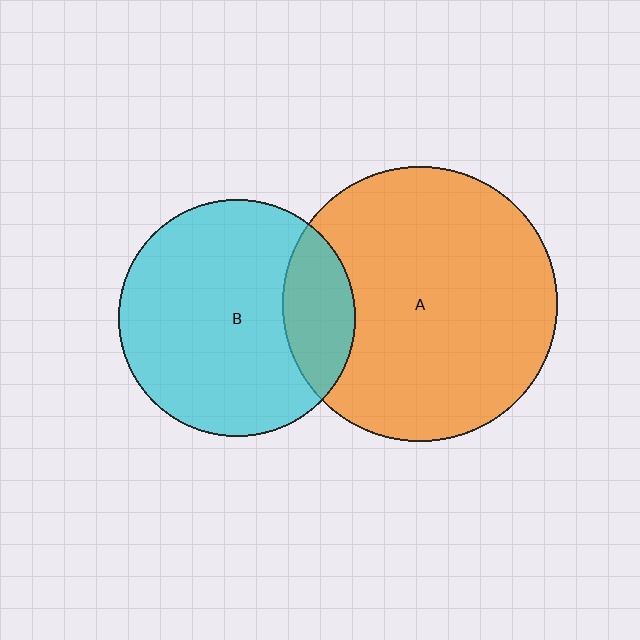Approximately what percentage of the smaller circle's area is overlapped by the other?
Approximately 20%.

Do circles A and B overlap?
Yes.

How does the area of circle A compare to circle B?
Approximately 1.4 times.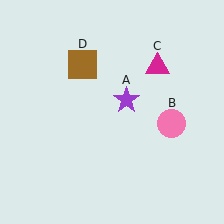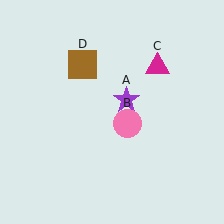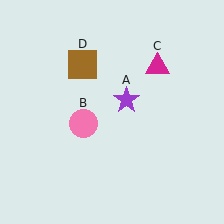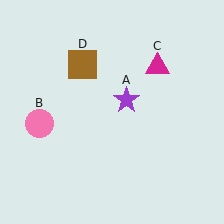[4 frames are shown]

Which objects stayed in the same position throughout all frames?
Purple star (object A) and magenta triangle (object C) and brown square (object D) remained stationary.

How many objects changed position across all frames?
1 object changed position: pink circle (object B).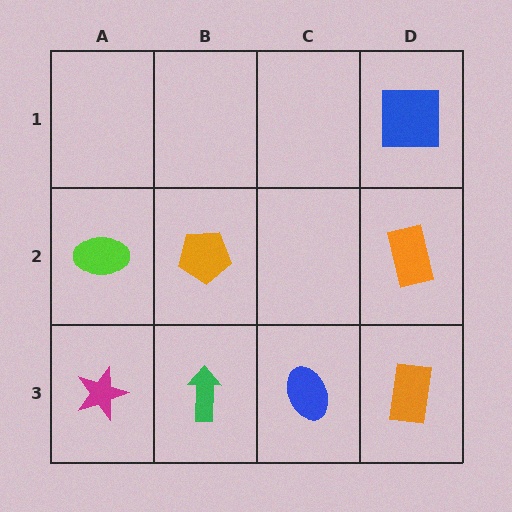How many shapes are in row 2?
3 shapes.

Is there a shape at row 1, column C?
No, that cell is empty.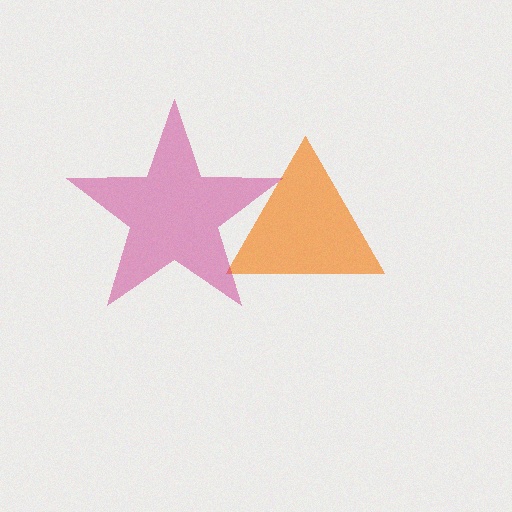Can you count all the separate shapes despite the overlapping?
Yes, there are 2 separate shapes.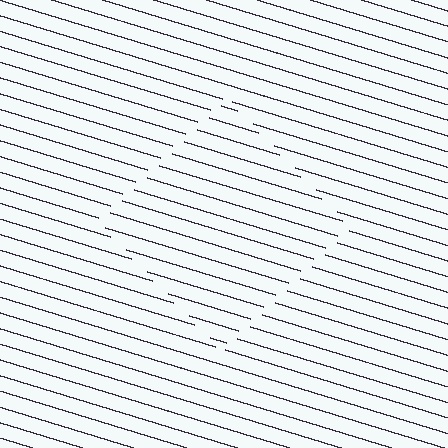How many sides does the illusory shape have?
4 sides — the line-ends trace a square.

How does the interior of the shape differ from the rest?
The interior of the shape contains the same grating, shifted by half a period — the contour is defined by the phase discontinuity where line-ends from the inner and outer gratings abut.